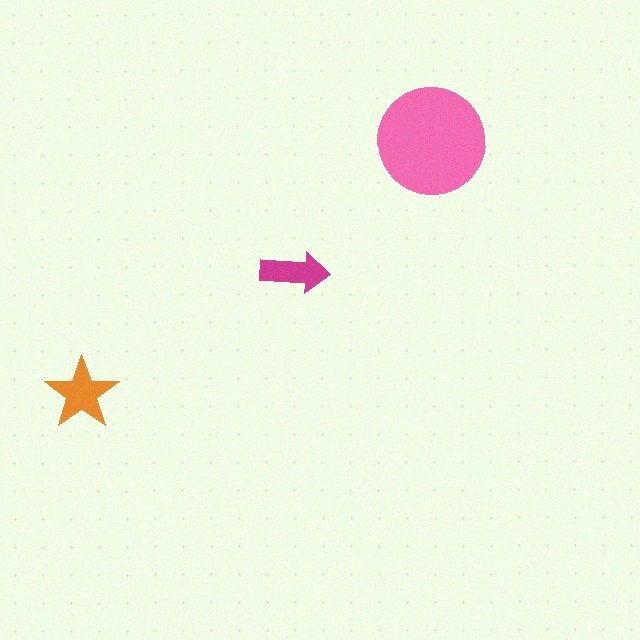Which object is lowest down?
The orange star is bottommost.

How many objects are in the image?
There are 3 objects in the image.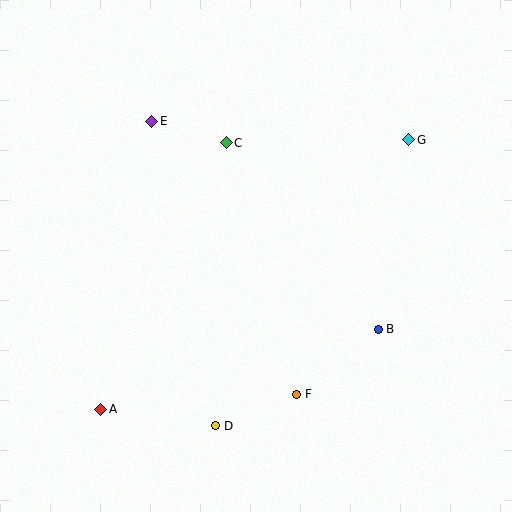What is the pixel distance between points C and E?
The distance between C and E is 77 pixels.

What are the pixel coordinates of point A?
Point A is at (101, 409).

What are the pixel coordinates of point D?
Point D is at (216, 426).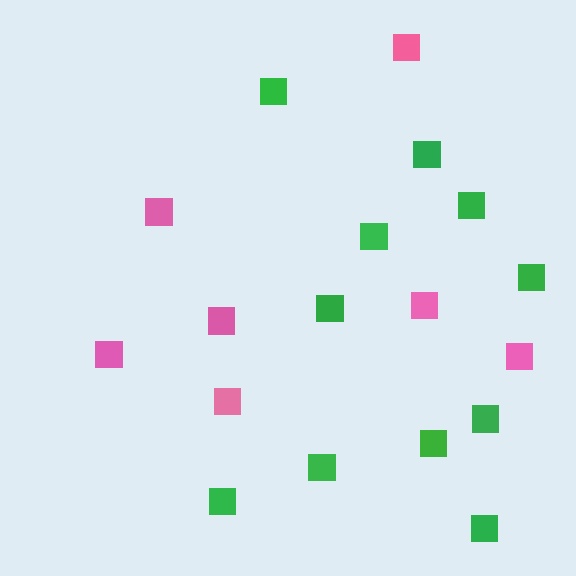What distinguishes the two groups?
There are 2 groups: one group of pink squares (7) and one group of green squares (11).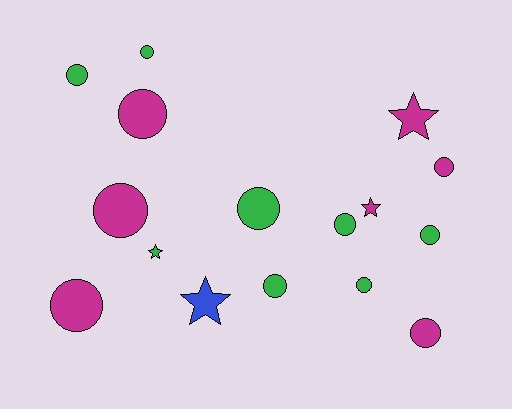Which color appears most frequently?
Green, with 8 objects.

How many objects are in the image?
There are 16 objects.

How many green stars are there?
There is 1 green star.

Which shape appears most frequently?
Circle, with 12 objects.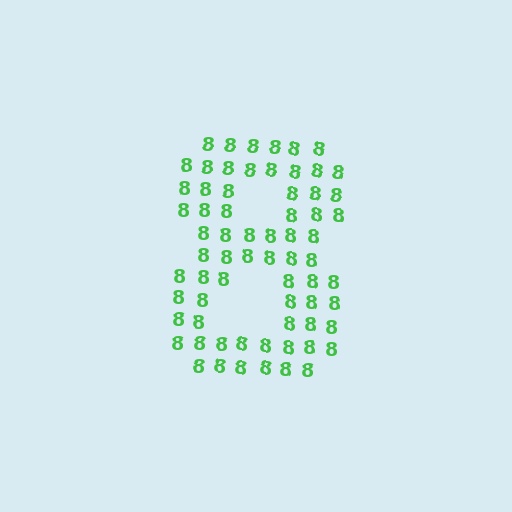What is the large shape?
The large shape is the digit 8.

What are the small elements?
The small elements are digit 8's.